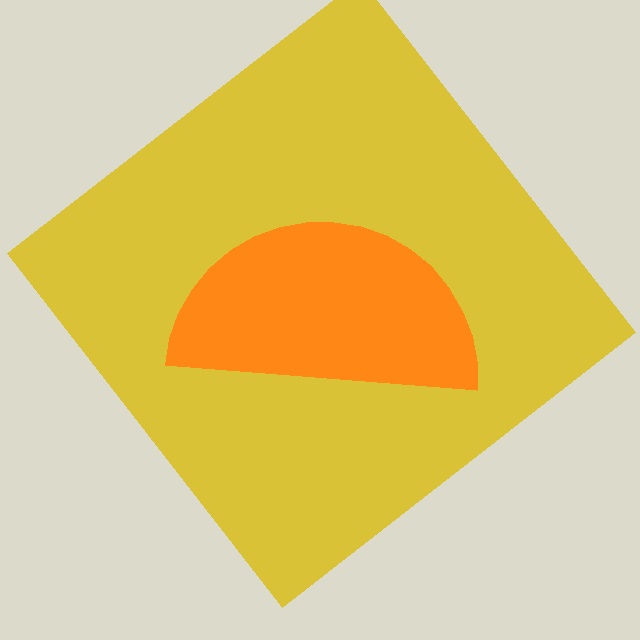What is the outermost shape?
The yellow diamond.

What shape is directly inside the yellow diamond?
The orange semicircle.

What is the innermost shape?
The orange semicircle.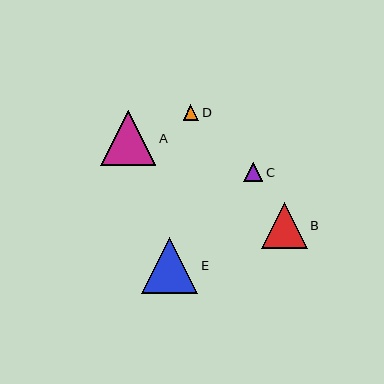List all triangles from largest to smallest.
From largest to smallest: E, A, B, C, D.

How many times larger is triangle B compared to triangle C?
Triangle B is approximately 2.5 times the size of triangle C.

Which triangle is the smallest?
Triangle D is the smallest with a size of approximately 16 pixels.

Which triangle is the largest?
Triangle E is the largest with a size of approximately 56 pixels.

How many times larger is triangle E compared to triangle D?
Triangle E is approximately 3.6 times the size of triangle D.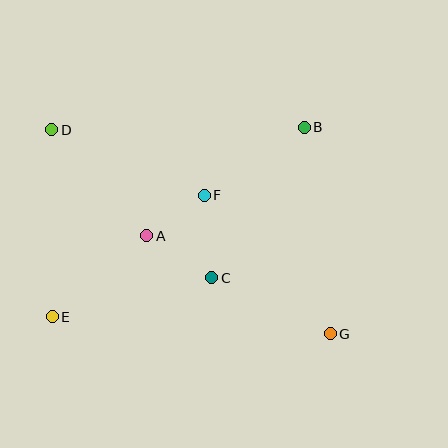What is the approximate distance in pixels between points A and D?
The distance between A and D is approximately 142 pixels.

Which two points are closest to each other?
Points A and F are closest to each other.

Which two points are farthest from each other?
Points D and G are farthest from each other.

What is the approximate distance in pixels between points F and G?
The distance between F and G is approximately 187 pixels.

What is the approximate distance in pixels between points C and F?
The distance between C and F is approximately 83 pixels.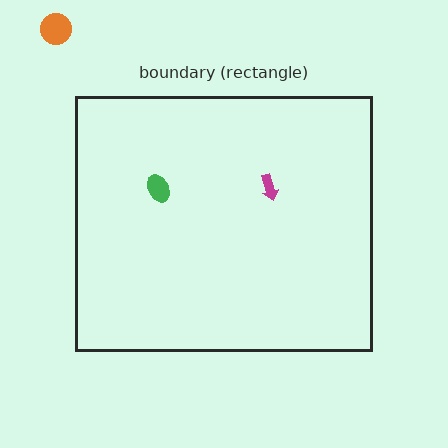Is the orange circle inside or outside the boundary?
Outside.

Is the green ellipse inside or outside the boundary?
Inside.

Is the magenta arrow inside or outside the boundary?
Inside.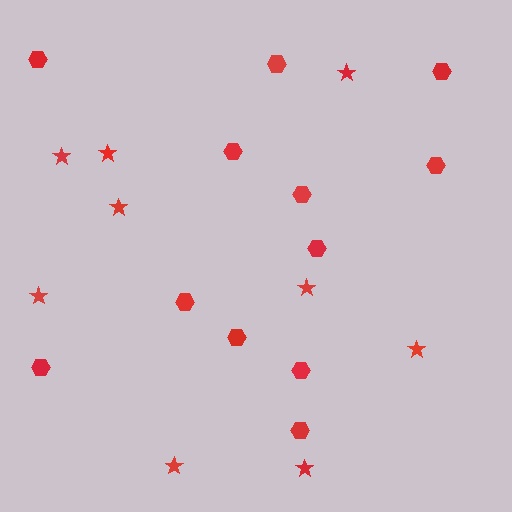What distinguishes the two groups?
There are 2 groups: one group of hexagons (12) and one group of stars (9).